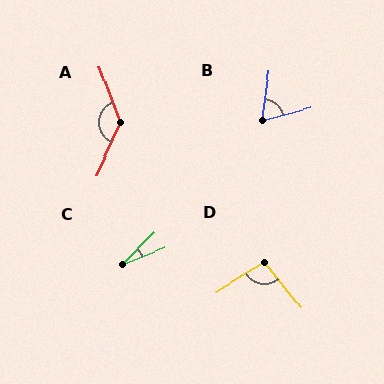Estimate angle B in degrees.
Approximately 67 degrees.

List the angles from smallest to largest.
C (25°), B (67°), D (97°), A (134°).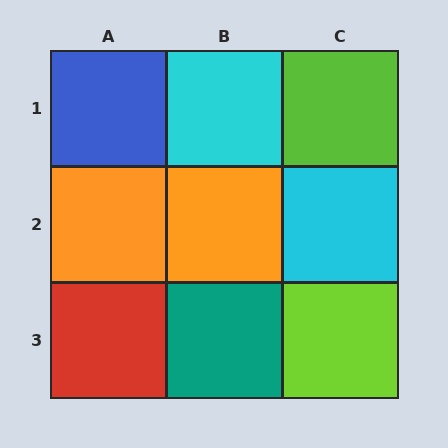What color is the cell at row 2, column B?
Orange.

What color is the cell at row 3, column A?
Red.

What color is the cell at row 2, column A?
Orange.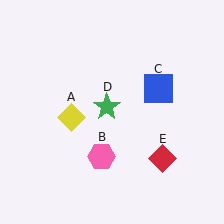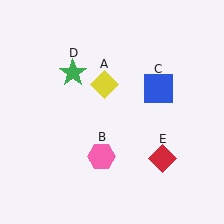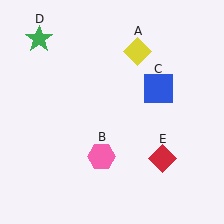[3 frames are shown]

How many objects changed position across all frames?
2 objects changed position: yellow diamond (object A), green star (object D).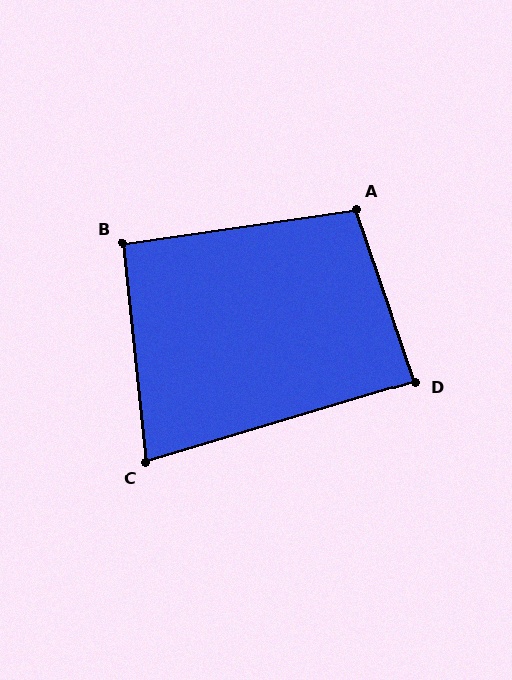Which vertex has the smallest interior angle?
C, at approximately 79 degrees.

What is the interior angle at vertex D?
Approximately 88 degrees (approximately right).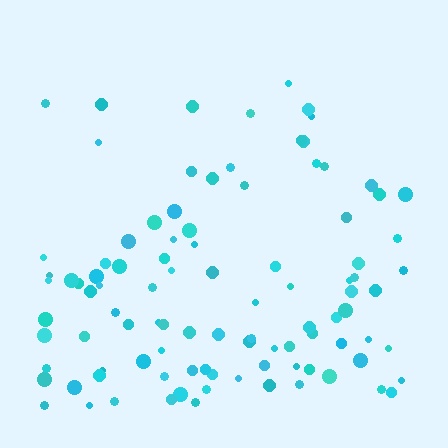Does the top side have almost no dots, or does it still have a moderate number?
Still a moderate number, just noticeably fewer than the bottom.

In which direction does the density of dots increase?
From top to bottom, with the bottom side densest.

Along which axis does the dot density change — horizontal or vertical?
Vertical.